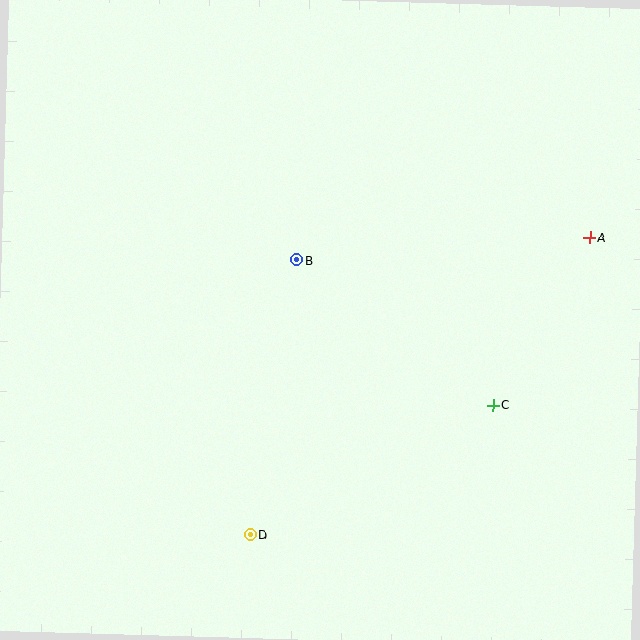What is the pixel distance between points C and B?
The distance between C and B is 244 pixels.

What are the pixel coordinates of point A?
Point A is at (590, 237).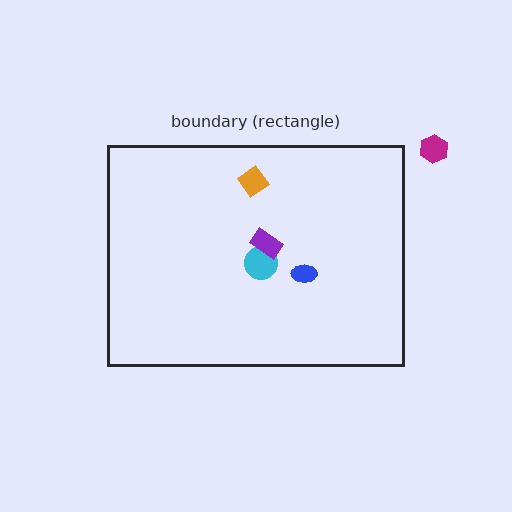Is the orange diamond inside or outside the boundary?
Inside.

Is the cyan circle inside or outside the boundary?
Inside.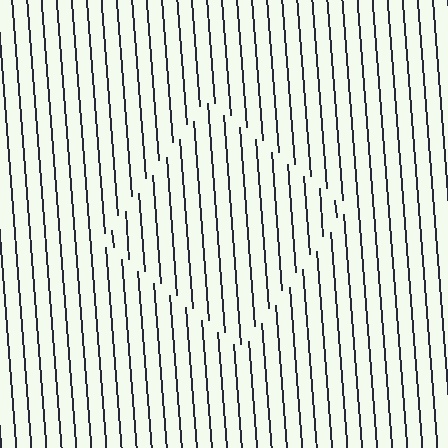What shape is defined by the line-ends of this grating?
An illusory square. The interior of the shape contains the same grating, shifted by half a period — the contour is defined by the phase discontinuity where line-ends from the inner and outer gratings abut.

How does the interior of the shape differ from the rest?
The interior of the shape contains the same grating, shifted by half a period — the contour is defined by the phase discontinuity where line-ends from the inner and outer gratings abut.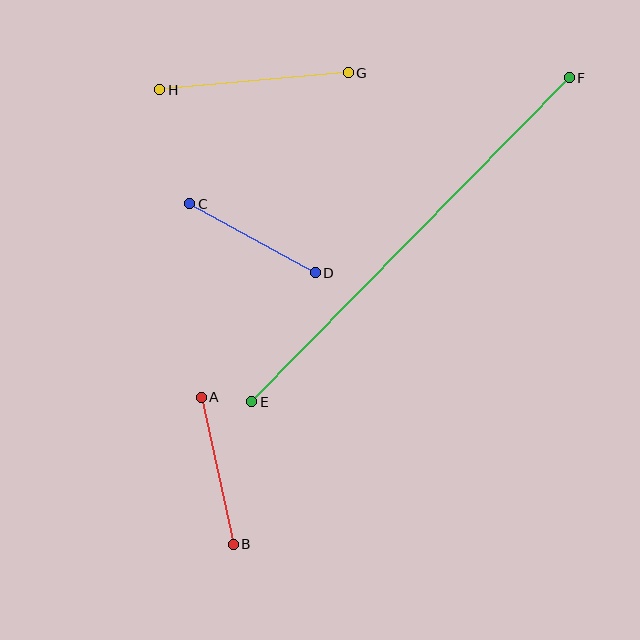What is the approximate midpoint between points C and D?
The midpoint is at approximately (252, 238) pixels.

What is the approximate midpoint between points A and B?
The midpoint is at approximately (217, 471) pixels.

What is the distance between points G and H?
The distance is approximately 189 pixels.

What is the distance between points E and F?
The distance is approximately 454 pixels.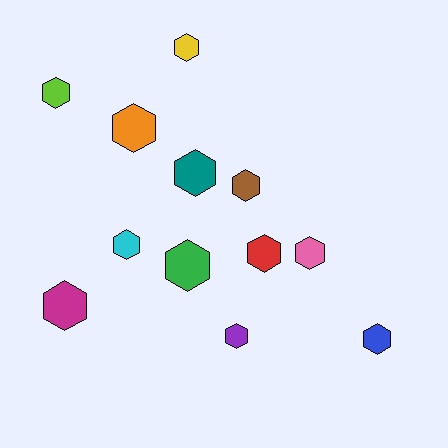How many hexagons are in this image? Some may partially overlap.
There are 12 hexagons.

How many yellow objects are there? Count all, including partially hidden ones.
There is 1 yellow object.